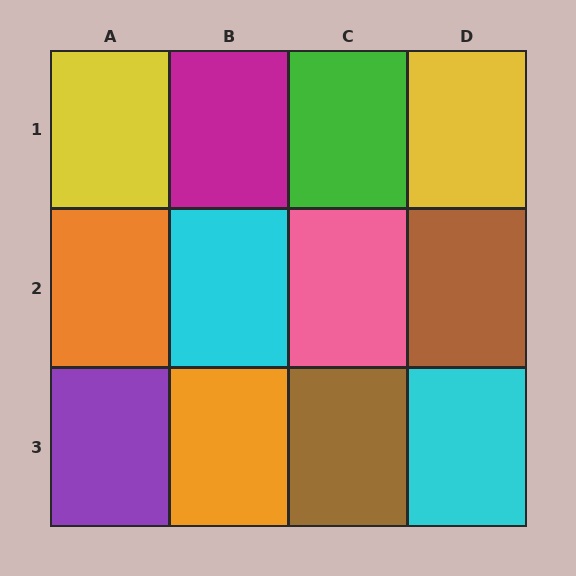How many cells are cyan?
2 cells are cyan.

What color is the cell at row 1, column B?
Magenta.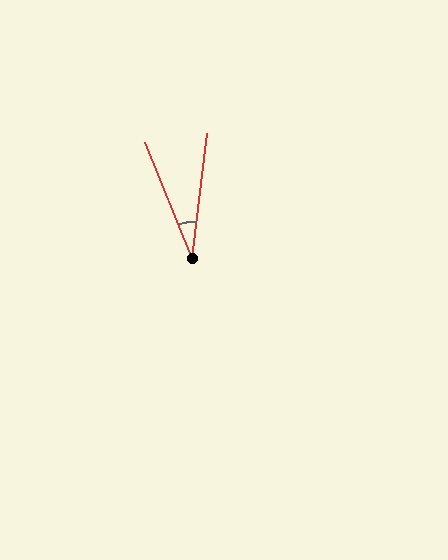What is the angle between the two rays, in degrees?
Approximately 29 degrees.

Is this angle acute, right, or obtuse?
It is acute.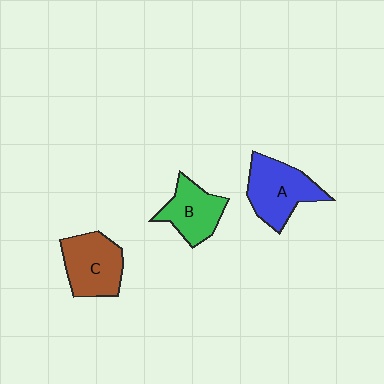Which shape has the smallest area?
Shape B (green).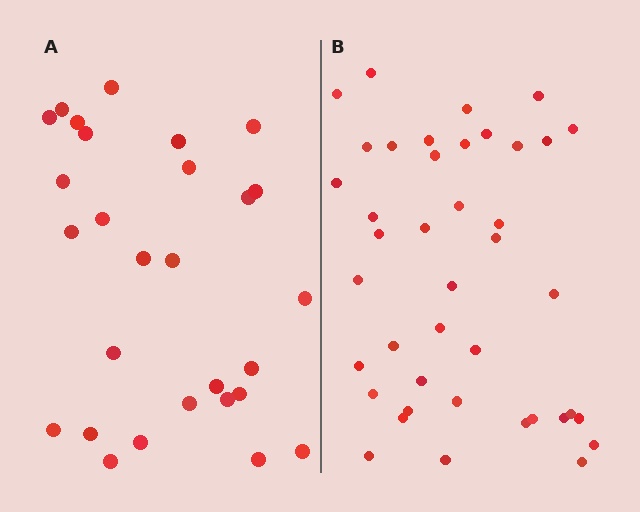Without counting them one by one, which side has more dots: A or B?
Region B (the right region) has more dots.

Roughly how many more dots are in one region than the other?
Region B has approximately 15 more dots than region A.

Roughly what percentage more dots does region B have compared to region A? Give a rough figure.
About 45% more.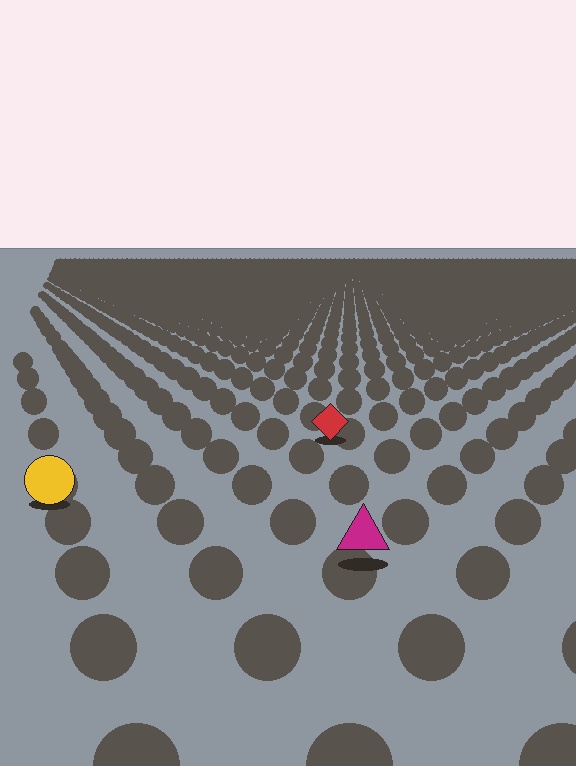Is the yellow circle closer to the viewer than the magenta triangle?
No. The magenta triangle is closer — you can tell from the texture gradient: the ground texture is coarser near it.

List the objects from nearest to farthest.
From nearest to farthest: the magenta triangle, the yellow circle, the red diamond.